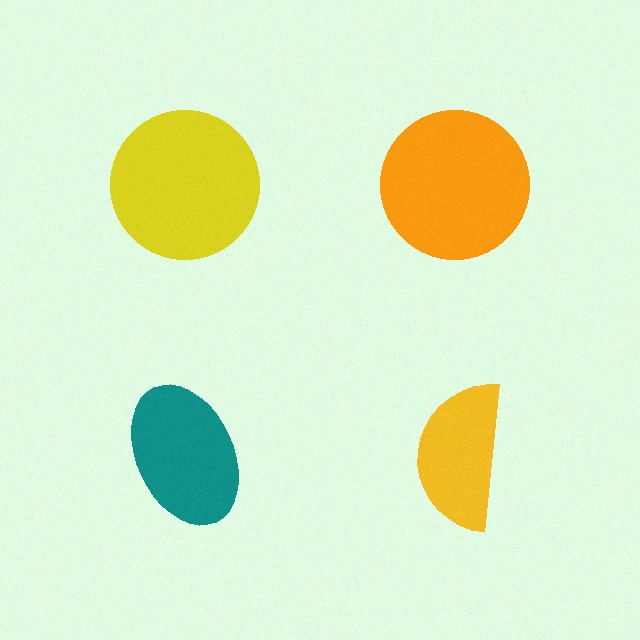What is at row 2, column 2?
A yellow semicircle.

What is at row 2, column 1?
A teal ellipse.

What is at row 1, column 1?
A yellow circle.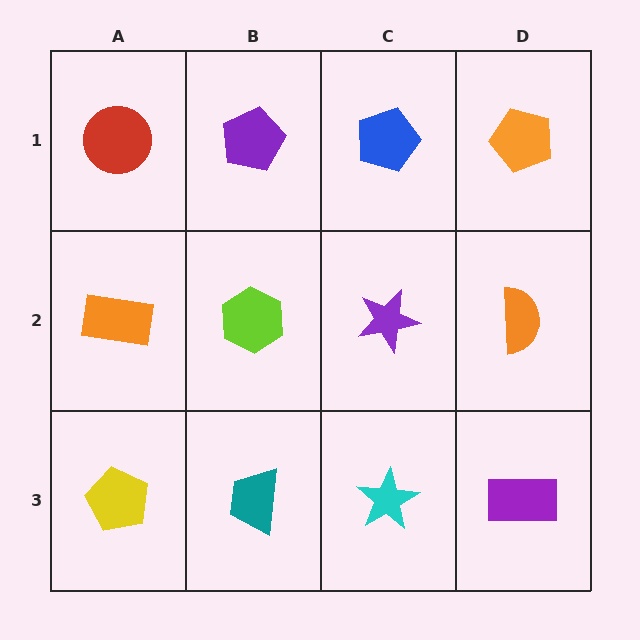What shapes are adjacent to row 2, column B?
A purple pentagon (row 1, column B), a teal trapezoid (row 3, column B), an orange rectangle (row 2, column A), a purple star (row 2, column C).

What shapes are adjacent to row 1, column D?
An orange semicircle (row 2, column D), a blue pentagon (row 1, column C).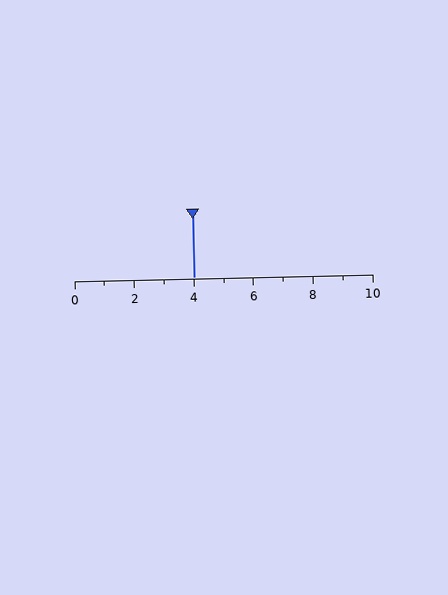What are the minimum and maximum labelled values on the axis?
The axis runs from 0 to 10.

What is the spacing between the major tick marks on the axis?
The major ticks are spaced 2 apart.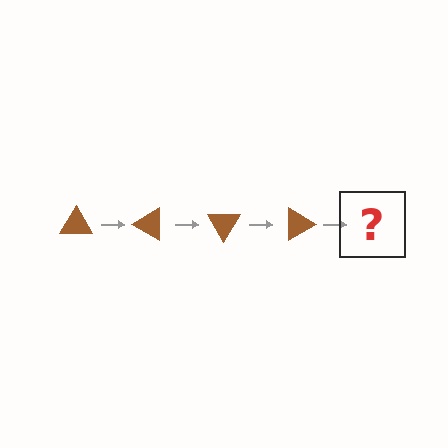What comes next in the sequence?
The next element should be a brown triangle rotated 120 degrees.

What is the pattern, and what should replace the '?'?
The pattern is that the triangle rotates 30 degrees each step. The '?' should be a brown triangle rotated 120 degrees.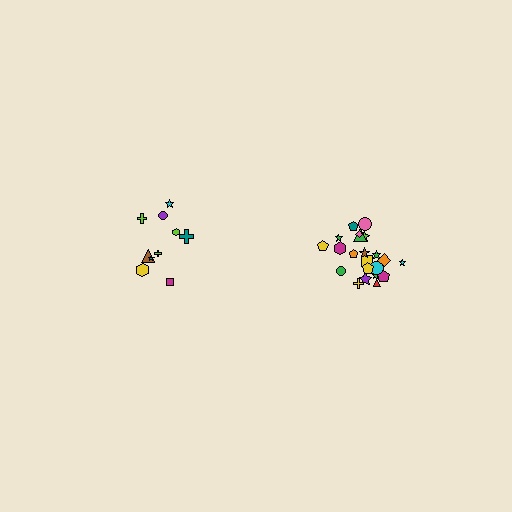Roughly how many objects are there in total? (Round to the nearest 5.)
Roughly 30 objects in total.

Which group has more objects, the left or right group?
The right group.